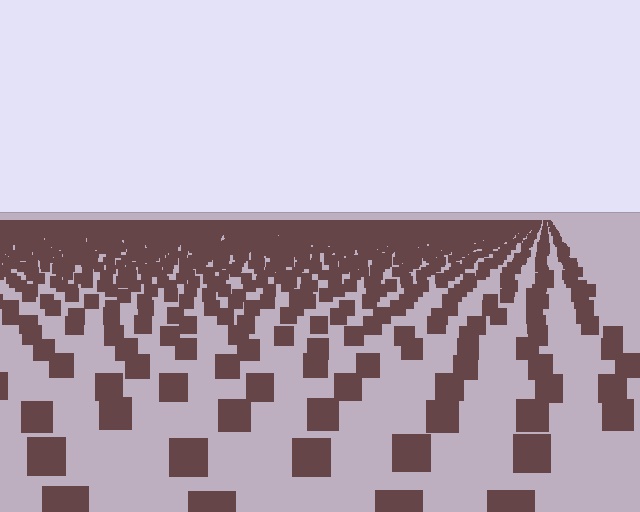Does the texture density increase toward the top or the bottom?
Density increases toward the top.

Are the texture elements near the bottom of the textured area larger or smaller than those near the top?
Larger. Near the bottom, elements are closer to the viewer and appear at a bigger on-screen size.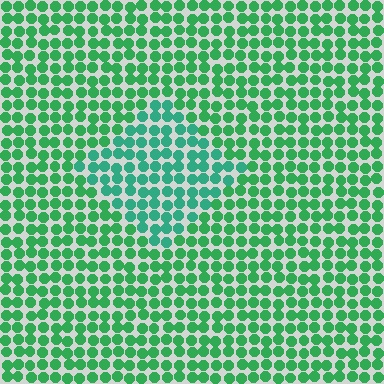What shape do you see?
I see a diamond.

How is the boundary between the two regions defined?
The boundary is defined purely by a slight shift in hue (about 23 degrees). Spacing, size, and orientation are identical on both sides.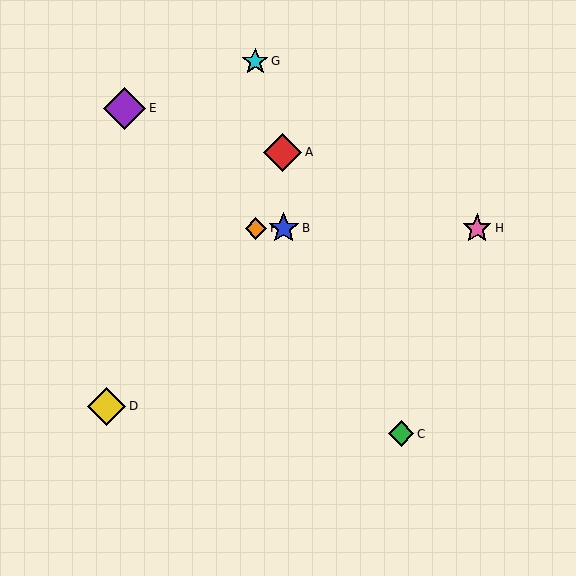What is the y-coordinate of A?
Object A is at y≈152.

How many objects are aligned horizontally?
3 objects (B, F, H) are aligned horizontally.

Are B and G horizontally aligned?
No, B is at y≈228 and G is at y≈61.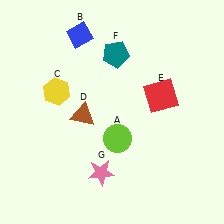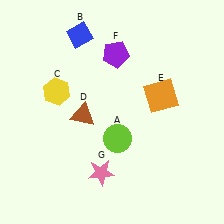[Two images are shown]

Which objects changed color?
E changed from red to orange. F changed from teal to purple.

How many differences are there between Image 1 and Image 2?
There are 2 differences between the two images.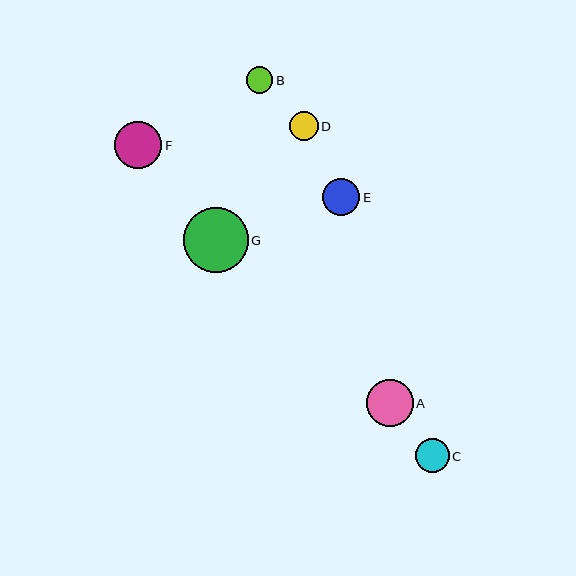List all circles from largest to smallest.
From largest to smallest: G, F, A, E, C, D, B.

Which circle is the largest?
Circle G is the largest with a size of approximately 65 pixels.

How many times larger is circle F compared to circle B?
Circle F is approximately 1.8 times the size of circle B.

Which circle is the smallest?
Circle B is the smallest with a size of approximately 26 pixels.